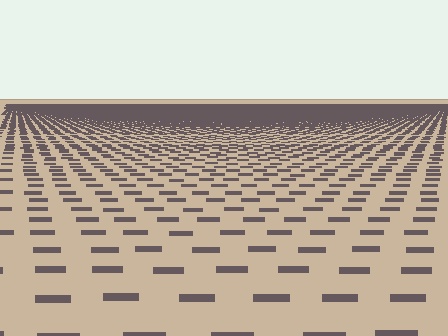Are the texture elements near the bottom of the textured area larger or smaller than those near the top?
Larger. Near the bottom, elements are closer to the viewer and appear at a bigger on-screen size.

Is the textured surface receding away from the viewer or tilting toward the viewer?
The surface is receding away from the viewer. Texture elements get smaller and denser toward the top.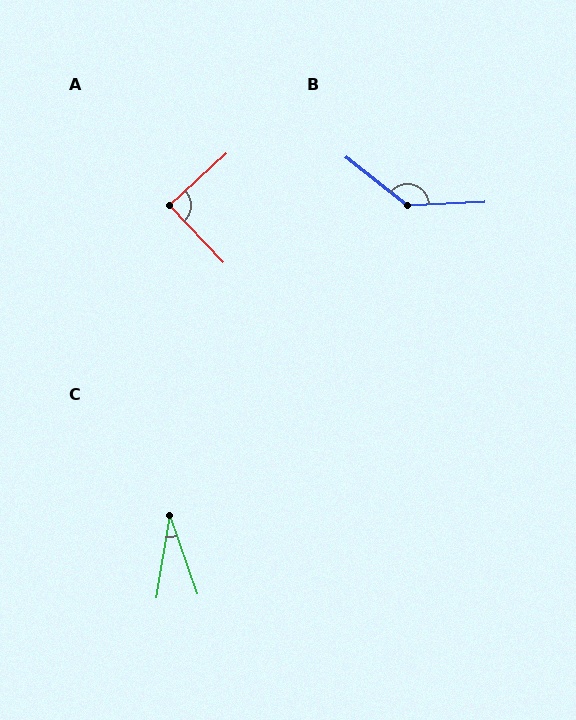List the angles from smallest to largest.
C (29°), A (89°), B (139°).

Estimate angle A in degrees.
Approximately 89 degrees.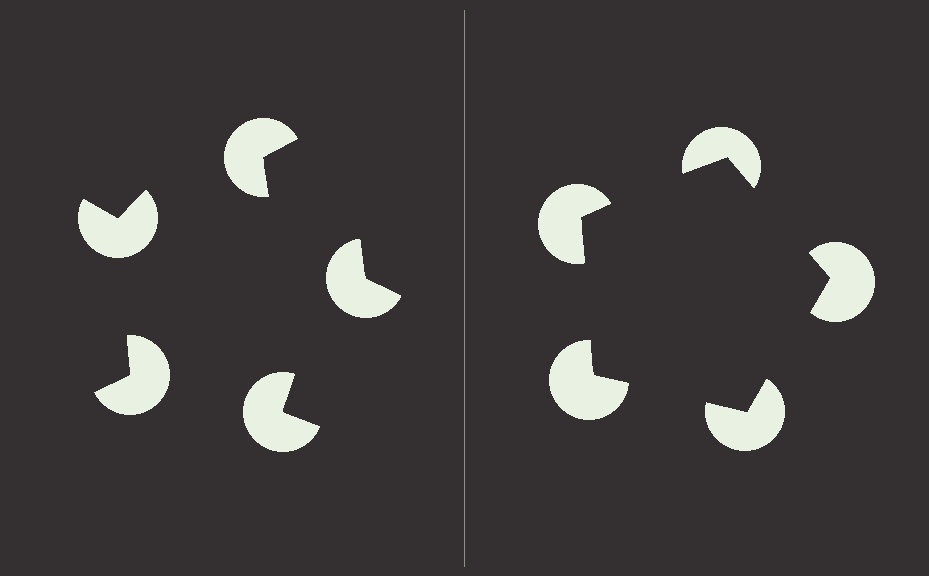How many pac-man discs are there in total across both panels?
10 — 5 on each side.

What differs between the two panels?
The pac-man discs are positioned identically on both sides; only the wedge orientations differ. On the right they align to a pentagon; on the left they are misaligned.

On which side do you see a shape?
An illusory pentagon appears on the right side. On the left side the wedge cuts are rotated, so no coherent shape forms.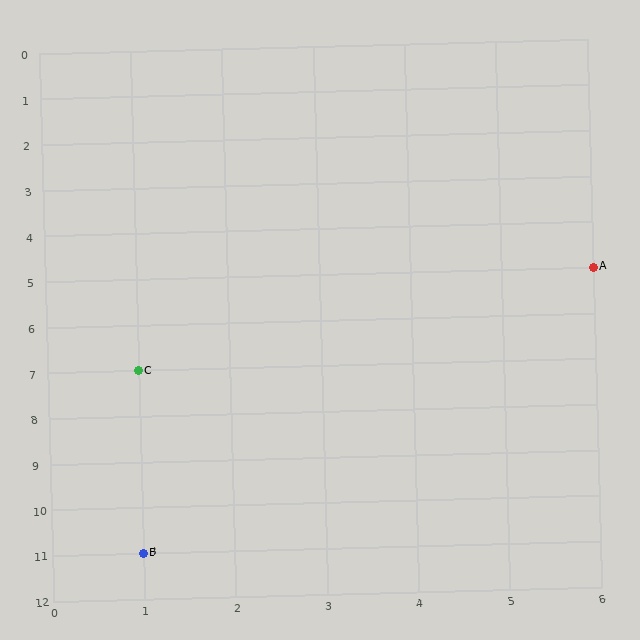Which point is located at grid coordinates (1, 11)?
Point B is at (1, 11).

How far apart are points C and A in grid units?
Points C and A are 5 columns and 2 rows apart (about 5.4 grid units diagonally).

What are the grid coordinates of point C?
Point C is at grid coordinates (1, 7).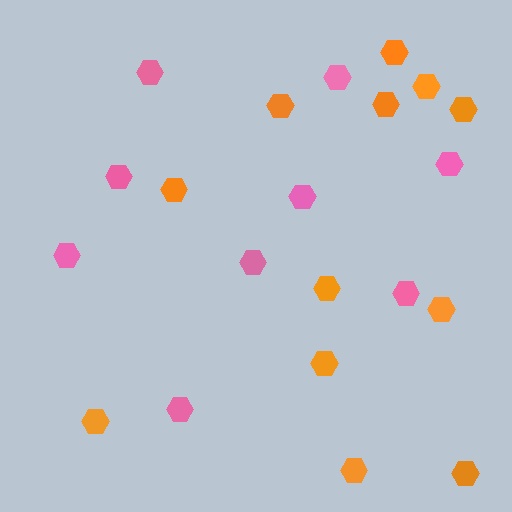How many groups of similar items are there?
There are 2 groups: one group of orange hexagons (12) and one group of pink hexagons (9).